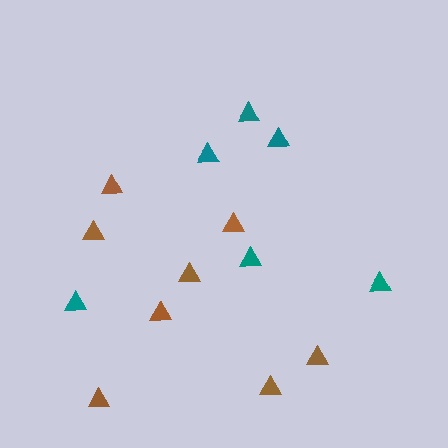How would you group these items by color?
There are 2 groups: one group of teal triangles (6) and one group of brown triangles (8).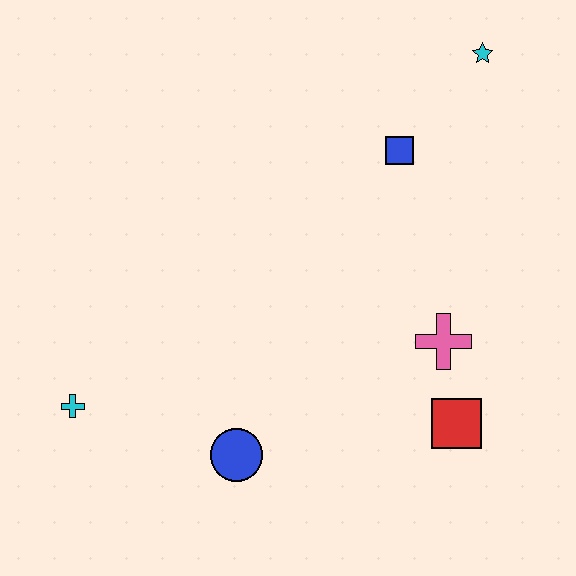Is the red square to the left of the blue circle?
No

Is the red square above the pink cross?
No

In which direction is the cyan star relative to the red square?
The cyan star is above the red square.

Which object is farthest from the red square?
The cyan cross is farthest from the red square.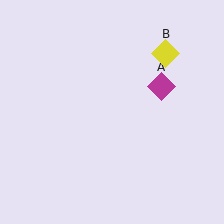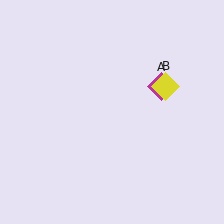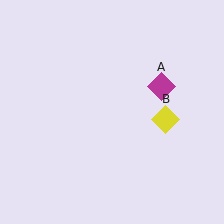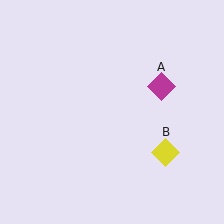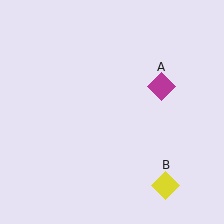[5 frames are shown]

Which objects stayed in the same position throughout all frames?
Magenta diamond (object A) remained stationary.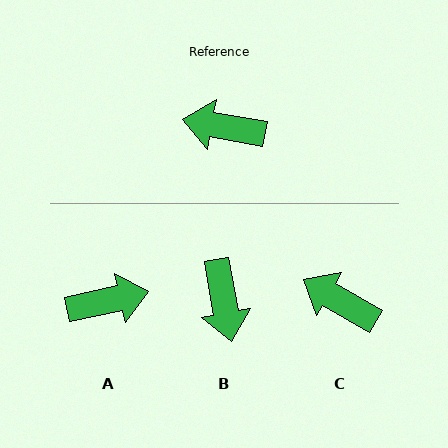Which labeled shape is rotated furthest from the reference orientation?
A, about 157 degrees away.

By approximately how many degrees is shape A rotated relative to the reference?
Approximately 157 degrees clockwise.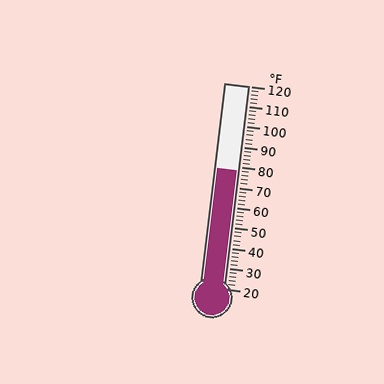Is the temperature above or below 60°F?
The temperature is above 60°F.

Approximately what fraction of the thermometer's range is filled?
The thermometer is filled to approximately 60% of its range.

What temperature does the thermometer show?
The thermometer shows approximately 78°F.